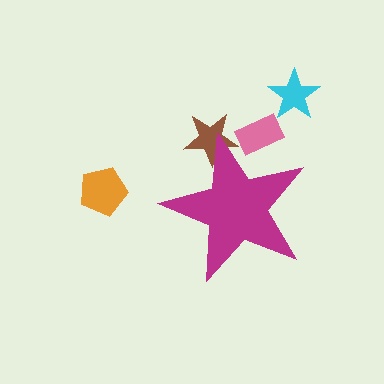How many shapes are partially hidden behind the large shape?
2 shapes are partially hidden.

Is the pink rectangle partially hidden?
Yes, the pink rectangle is partially hidden behind the magenta star.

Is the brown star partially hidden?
Yes, the brown star is partially hidden behind the magenta star.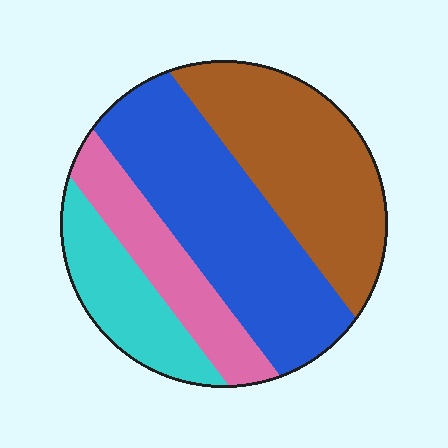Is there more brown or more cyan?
Brown.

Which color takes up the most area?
Blue, at roughly 35%.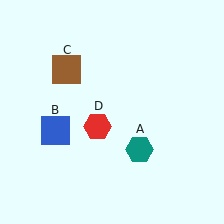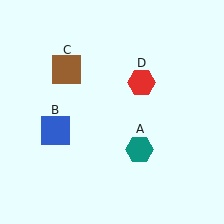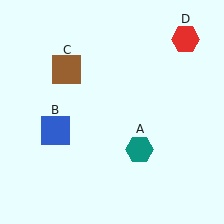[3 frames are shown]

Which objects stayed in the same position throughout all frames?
Teal hexagon (object A) and blue square (object B) and brown square (object C) remained stationary.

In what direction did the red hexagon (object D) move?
The red hexagon (object D) moved up and to the right.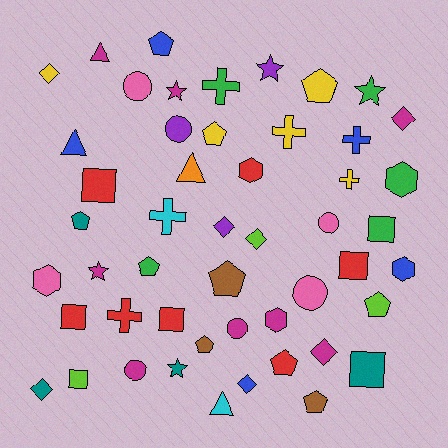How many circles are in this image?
There are 6 circles.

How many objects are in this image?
There are 50 objects.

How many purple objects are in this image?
There are 3 purple objects.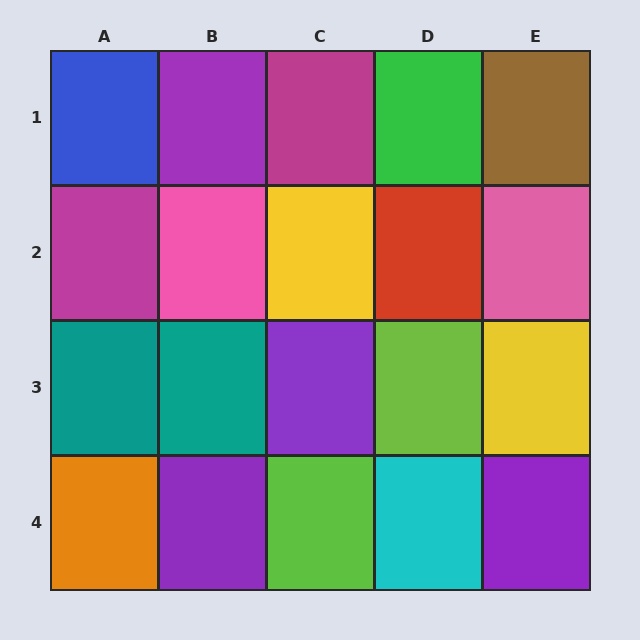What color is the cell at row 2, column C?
Yellow.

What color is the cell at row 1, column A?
Blue.